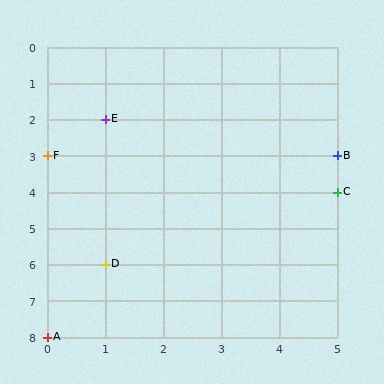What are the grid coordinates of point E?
Point E is at grid coordinates (1, 2).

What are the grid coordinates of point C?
Point C is at grid coordinates (5, 4).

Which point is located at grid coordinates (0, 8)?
Point A is at (0, 8).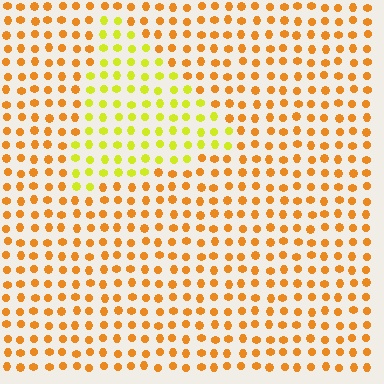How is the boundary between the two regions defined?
The boundary is defined purely by a slight shift in hue (about 37 degrees). Spacing, size, and orientation are identical on both sides.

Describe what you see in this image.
The image is filled with small orange elements in a uniform arrangement. A triangle-shaped region is visible where the elements are tinted to a slightly different hue, forming a subtle color boundary.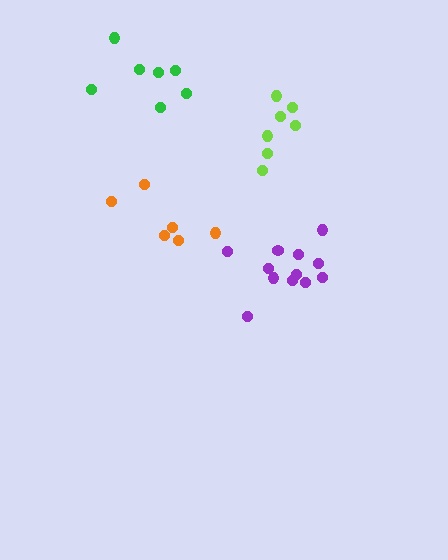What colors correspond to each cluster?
The clusters are colored: orange, lime, green, purple.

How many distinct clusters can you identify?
There are 4 distinct clusters.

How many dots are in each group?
Group 1: 6 dots, Group 2: 7 dots, Group 3: 7 dots, Group 4: 12 dots (32 total).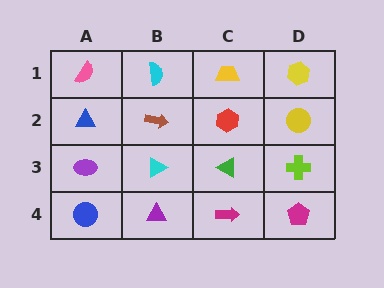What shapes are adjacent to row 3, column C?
A red hexagon (row 2, column C), a magenta arrow (row 4, column C), a cyan triangle (row 3, column B), a lime cross (row 3, column D).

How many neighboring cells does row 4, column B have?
3.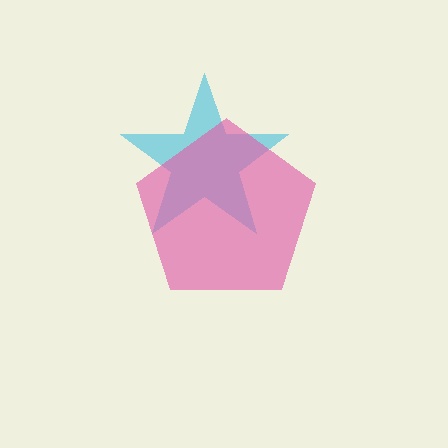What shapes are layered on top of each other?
The layered shapes are: a cyan star, a pink pentagon.